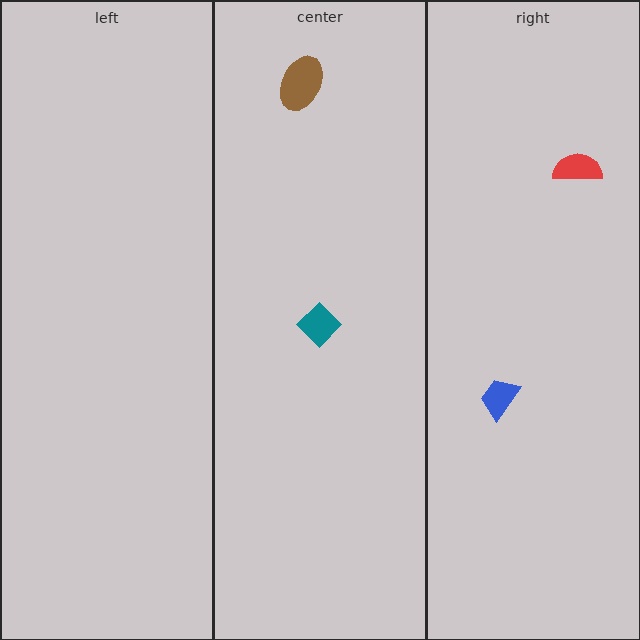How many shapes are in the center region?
2.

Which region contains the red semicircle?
The right region.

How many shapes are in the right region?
2.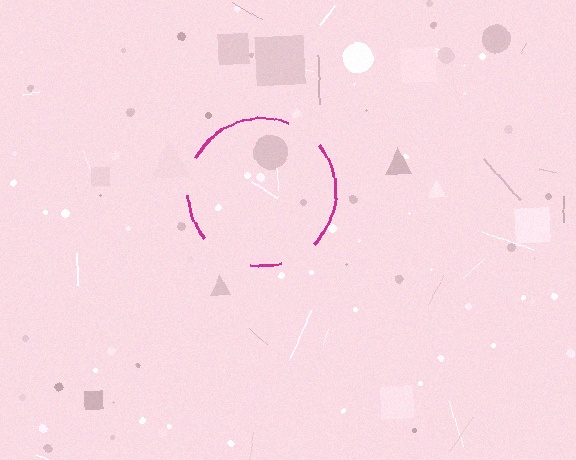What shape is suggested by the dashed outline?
The dashed outline suggests a circle.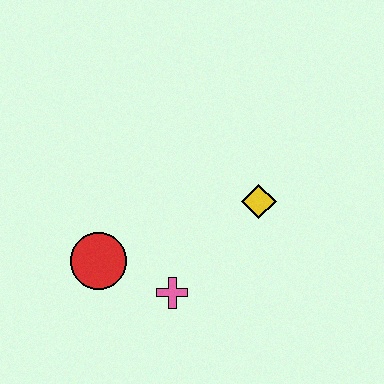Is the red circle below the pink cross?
No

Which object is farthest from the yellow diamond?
The red circle is farthest from the yellow diamond.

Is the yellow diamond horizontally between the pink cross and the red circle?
No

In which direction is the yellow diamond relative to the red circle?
The yellow diamond is to the right of the red circle.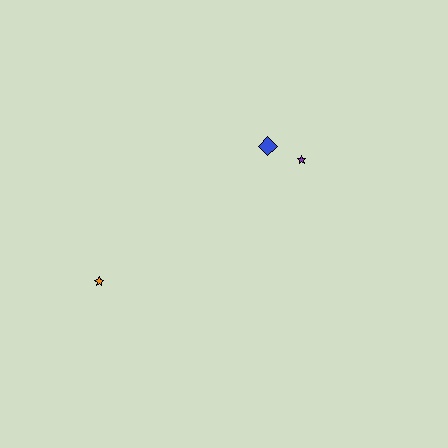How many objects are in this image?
There are 3 objects.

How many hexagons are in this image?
There are no hexagons.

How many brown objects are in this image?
There are no brown objects.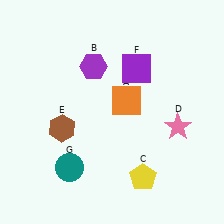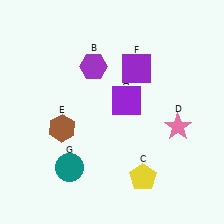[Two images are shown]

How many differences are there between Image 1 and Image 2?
There is 1 difference between the two images.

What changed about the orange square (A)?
In Image 1, A is orange. In Image 2, it changed to purple.